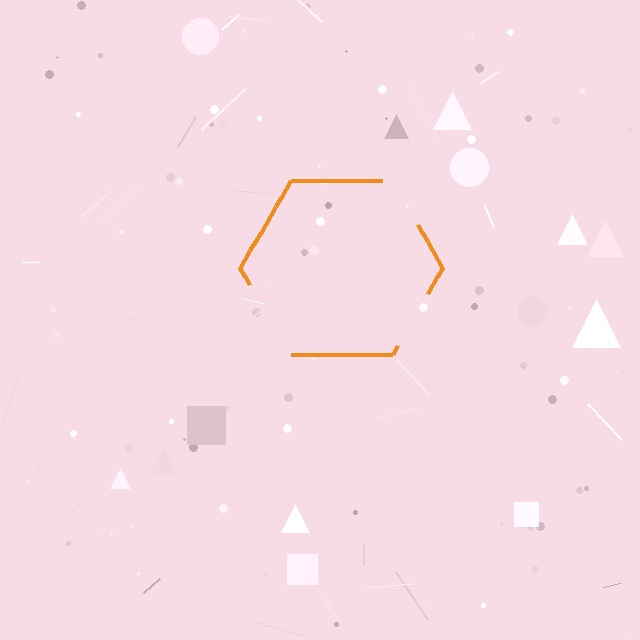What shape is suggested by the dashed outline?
The dashed outline suggests a hexagon.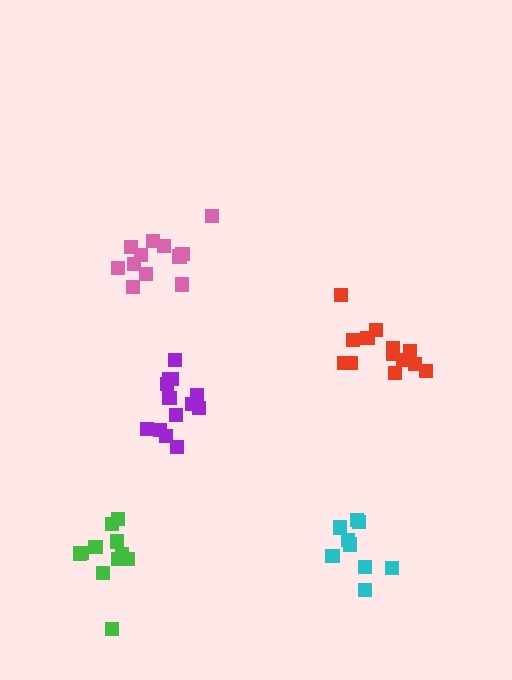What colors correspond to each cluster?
The clusters are colored: pink, green, red, purple, cyan.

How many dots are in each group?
Group 1: 12 dots, Group 2: 11 dots, Group 3: 13 dots, Group 4: 13 dots, Group 5: 9 dots (58 total).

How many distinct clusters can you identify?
There are 5 distinct clusters.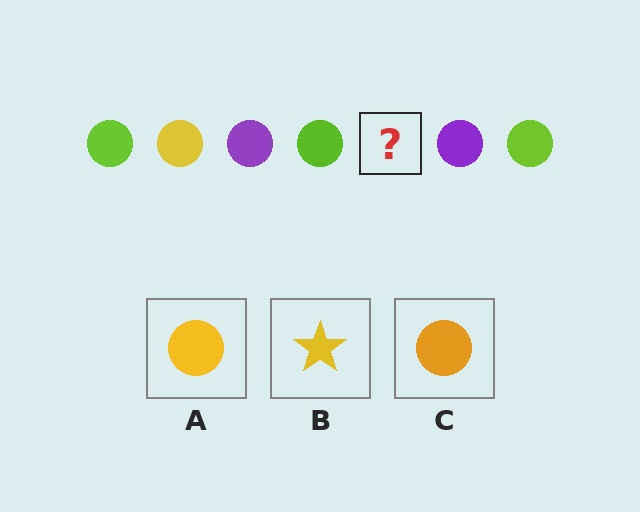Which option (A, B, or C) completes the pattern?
A.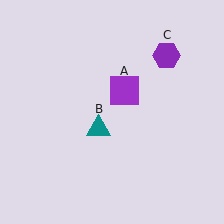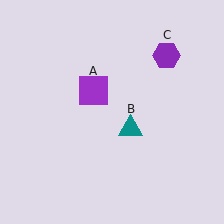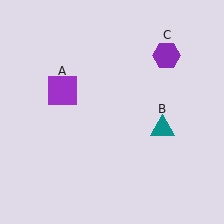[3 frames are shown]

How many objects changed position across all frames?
2 objects changed position: purple square (object A), teal triangle (object B).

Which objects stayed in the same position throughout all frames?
Purple hexagon (object C) remained stationary.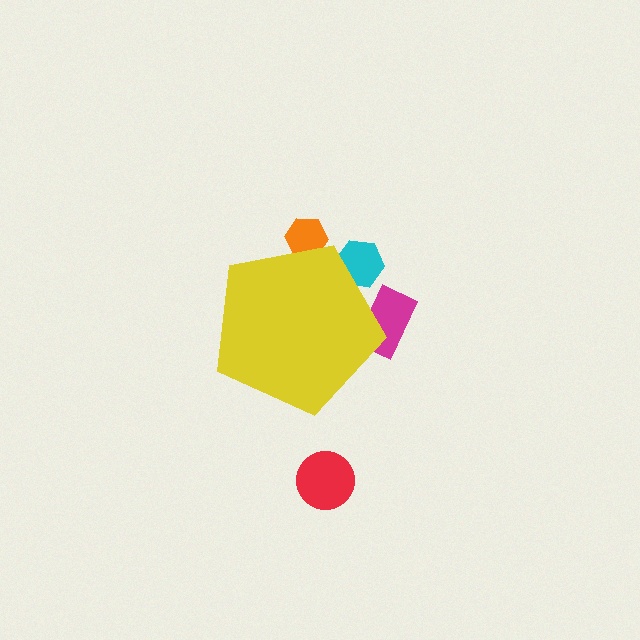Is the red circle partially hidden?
No, the red circle is fully visible.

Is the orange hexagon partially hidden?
Yes, the orange hexagon is partially hidden behind the yellow pentagon.